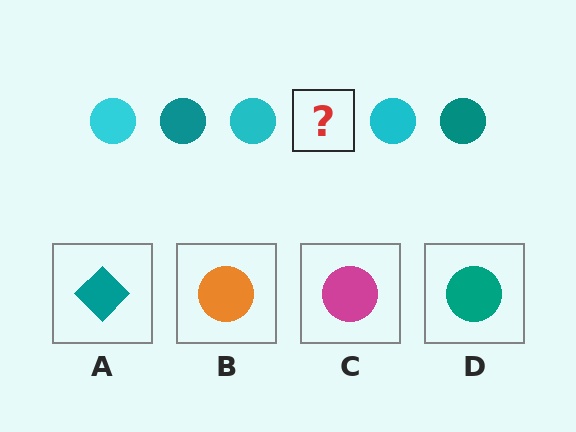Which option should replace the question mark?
Option D.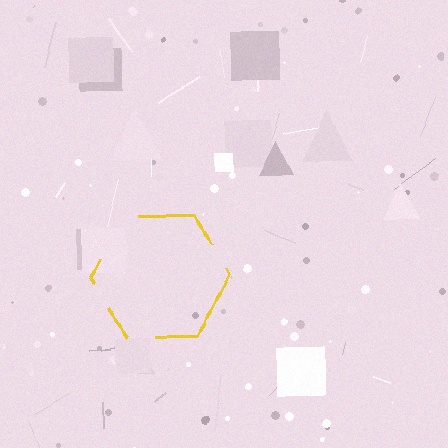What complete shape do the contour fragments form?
The contour fragments form a hexagon.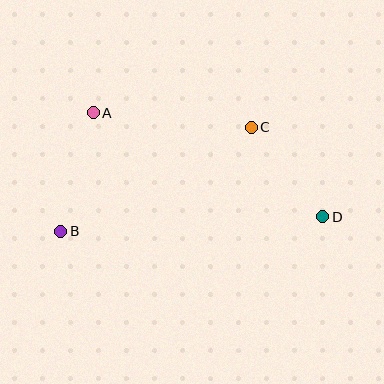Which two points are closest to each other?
Points C and D are closest to each other.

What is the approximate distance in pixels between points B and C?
The distance between B and C is approximately 217 pixels.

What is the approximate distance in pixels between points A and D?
The distance between A and D is approximately 252 pixels.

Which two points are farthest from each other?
Points B and D are farthest from each other.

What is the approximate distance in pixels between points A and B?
The distance between A and B is approximately 123 pixels.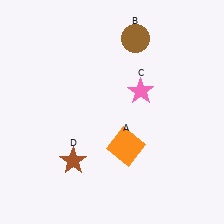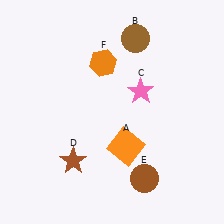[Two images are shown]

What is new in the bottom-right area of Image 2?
A brown circle (E) was added in the bottom-right area of Image 2.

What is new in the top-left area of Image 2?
An orange hexagon (F) was added in the top-left area of Image 2.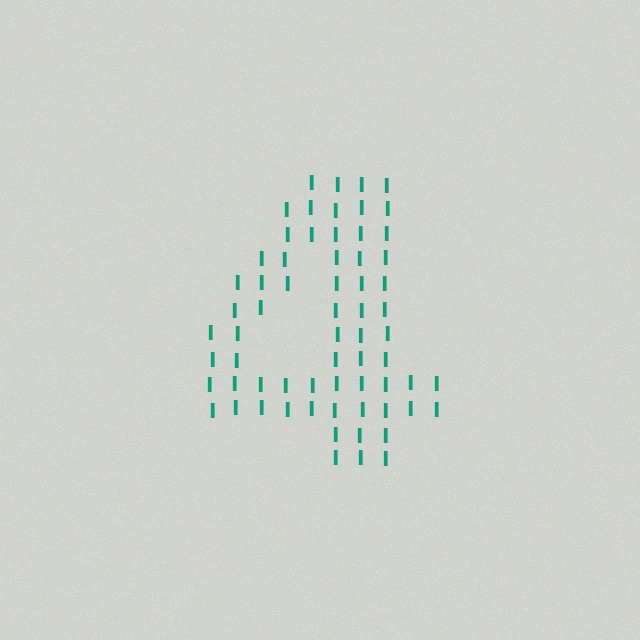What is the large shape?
The large shape is the digit 4.